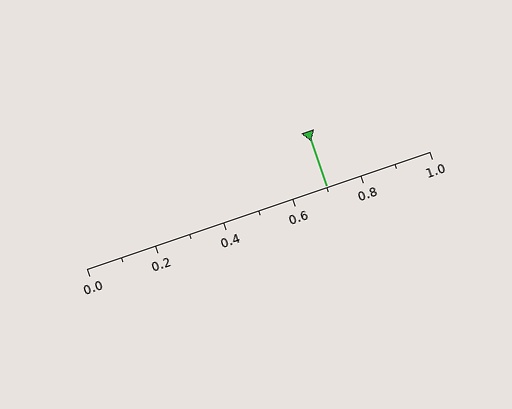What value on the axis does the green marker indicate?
The marker indicates approximately 0.7.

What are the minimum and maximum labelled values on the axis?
The axis runs from 0.0 to 1.0.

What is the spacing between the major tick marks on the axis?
The major ticks are spaced 0.2 apart.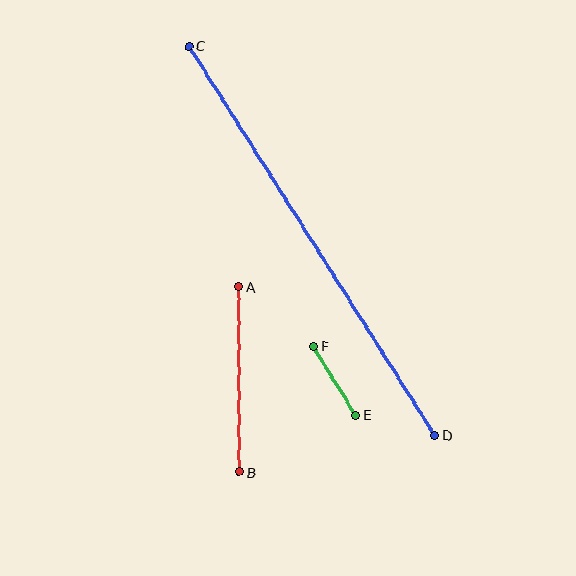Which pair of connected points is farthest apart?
Points C and D are farthest apart.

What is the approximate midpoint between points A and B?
The midpoint is at approximately (239, 379) pixels.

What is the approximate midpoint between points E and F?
The midpoint is at approximately (335, 381) pixels.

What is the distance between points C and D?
The distance is approximately 460 pixels.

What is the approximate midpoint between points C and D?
The midpoint is at approximately (312, 241) pixels.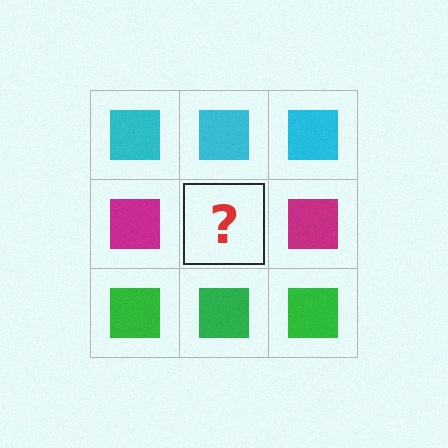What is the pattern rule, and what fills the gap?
The rule is that each row has a consistent color. The gap should be filled with a magenta square.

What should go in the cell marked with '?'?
The missing cell should contain a magenta square.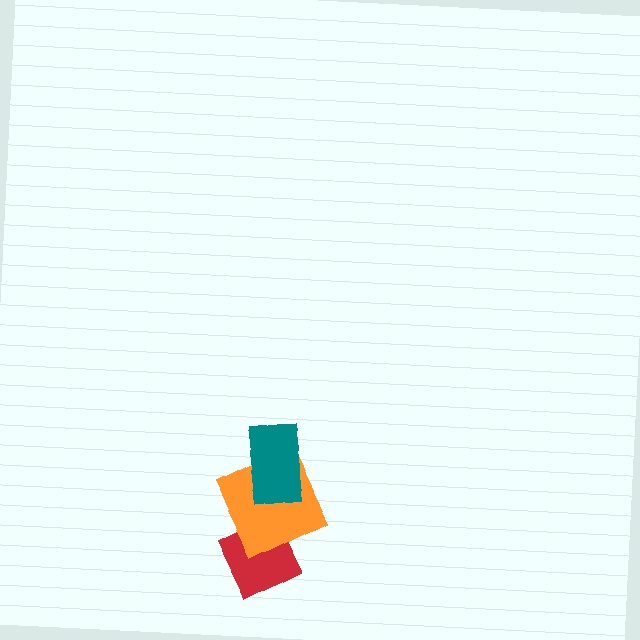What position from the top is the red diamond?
The red diamond is 3rd from the top.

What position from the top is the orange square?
The orange square is 2nd from the top.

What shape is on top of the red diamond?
The orange square is on top of the red diamond.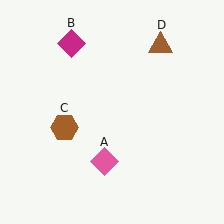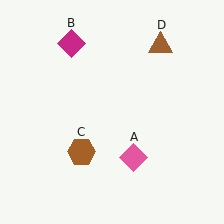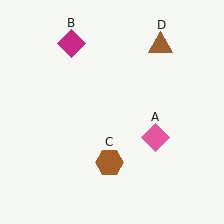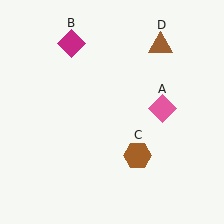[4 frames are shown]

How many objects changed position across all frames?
2 objects changed position: pink diamond (object A), brown hexagon (object C).